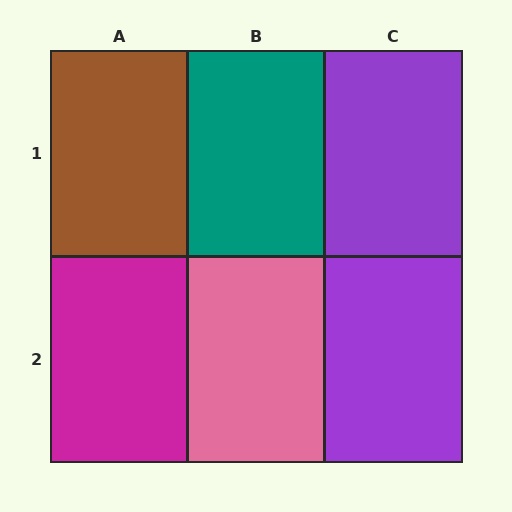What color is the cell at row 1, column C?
Purple.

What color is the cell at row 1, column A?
Brown.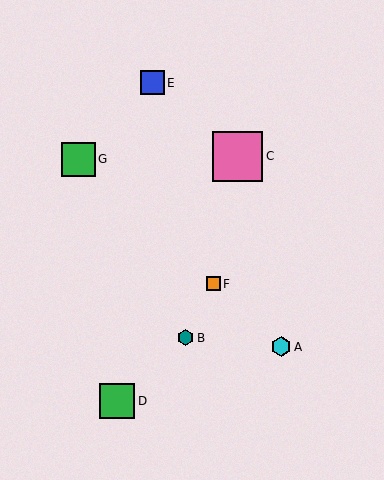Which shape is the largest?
The pink square (labeled C) is the largest.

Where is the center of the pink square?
The center of the pink square is at (238, 156).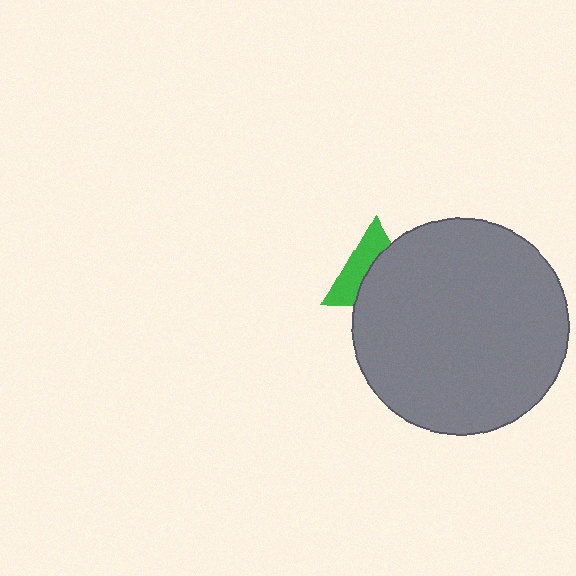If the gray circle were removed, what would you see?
You would see the complete green triangle.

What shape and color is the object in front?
The object in front is a gray circle.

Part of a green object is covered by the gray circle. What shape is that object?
It is a triangle.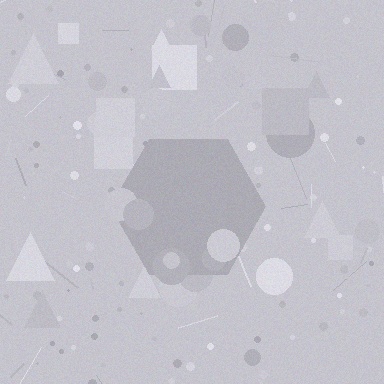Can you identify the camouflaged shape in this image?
The camouflaged shape is a hexagon.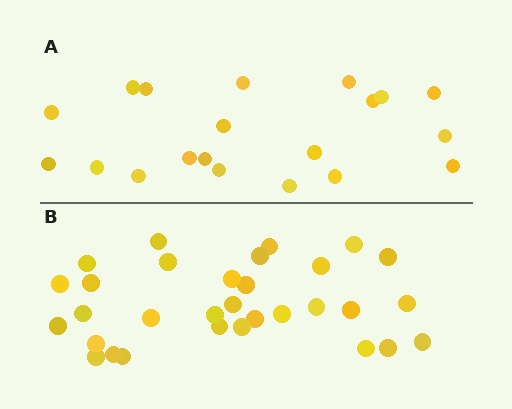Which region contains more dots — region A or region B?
Region B (the bottom region) has more dots.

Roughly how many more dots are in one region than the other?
Region B has roughly 12 or so more dots than region A.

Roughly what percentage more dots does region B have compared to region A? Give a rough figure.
About 55% more.